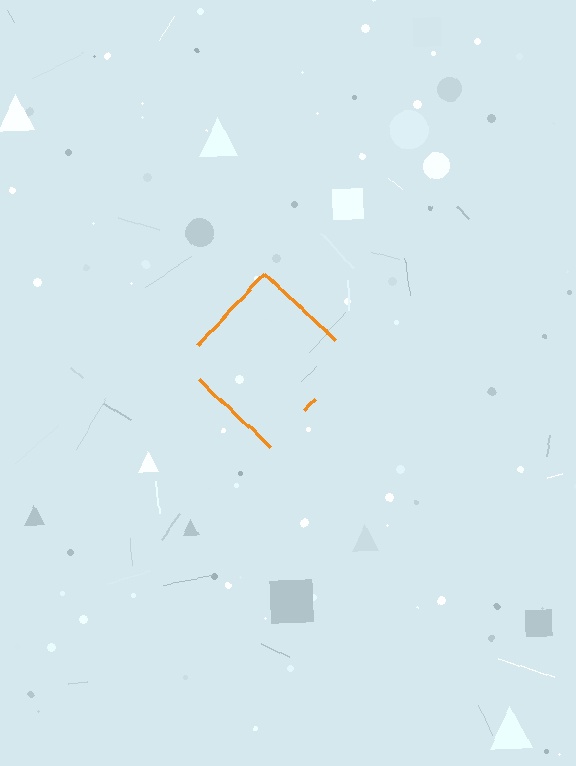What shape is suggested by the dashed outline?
The dashed outline suggests a diamond.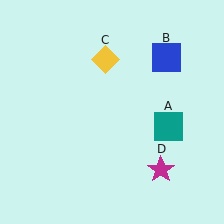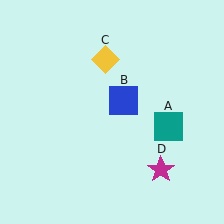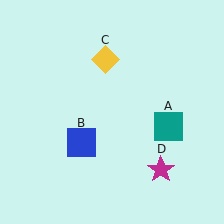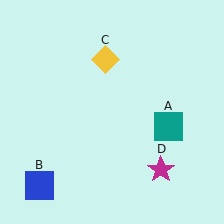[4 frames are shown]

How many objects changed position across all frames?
1 object changed position: blue square (object B).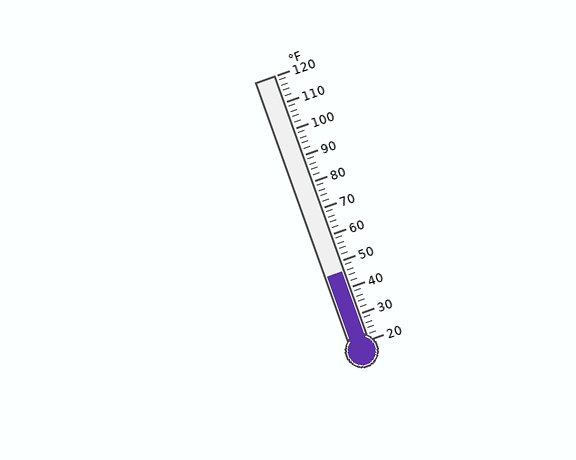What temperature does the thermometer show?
The thermometer shows approximately 46°F.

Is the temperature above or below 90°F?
The temperature is below 90°F.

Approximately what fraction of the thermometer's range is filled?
The thermometer is filled to approximately 25% of its range.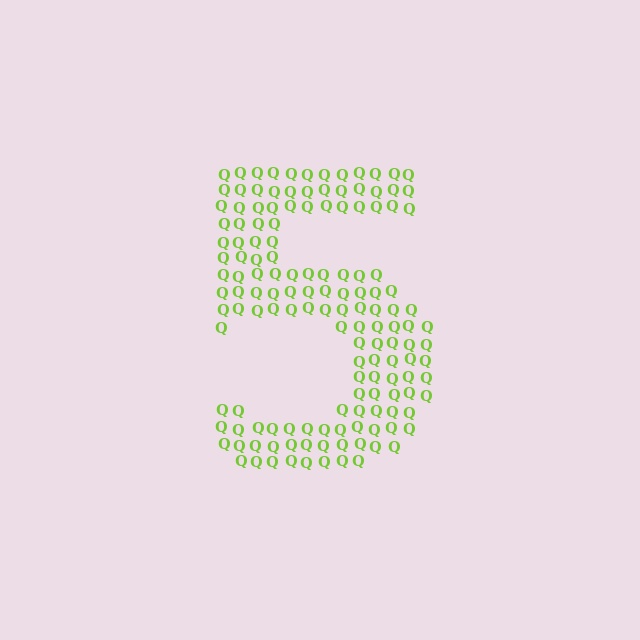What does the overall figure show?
The overall figure shows the digit 5.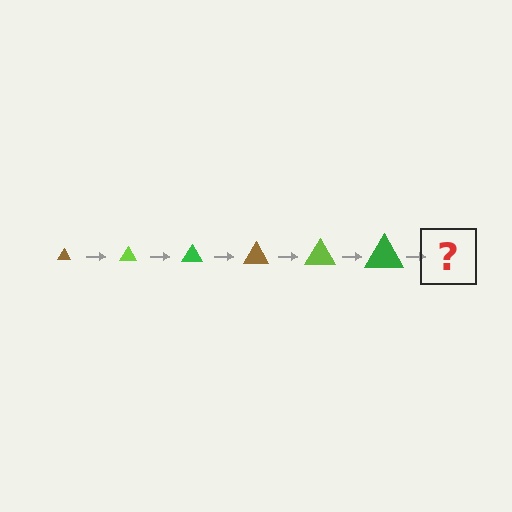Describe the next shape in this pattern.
It should be a brown triangle, larger than the previous one.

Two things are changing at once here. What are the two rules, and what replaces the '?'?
The two rules are that the triangle grows larger each step and the color cycles through brown, lime, and green. The '?' should be a brown triangle, larger than the previous one.